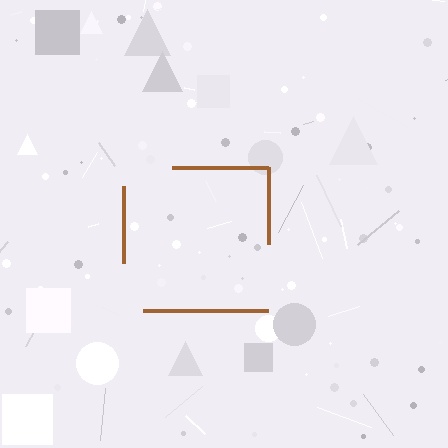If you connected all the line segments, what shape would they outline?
They would outline a square.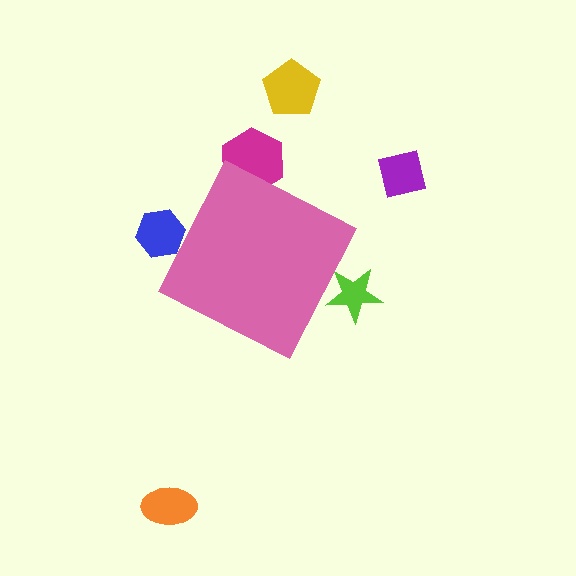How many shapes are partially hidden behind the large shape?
3 shapes are partially hidden.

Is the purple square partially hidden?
No, the purple square is fully visible.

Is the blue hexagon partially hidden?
Yes, the blue hexagon is partially hidden behind the pink diamond.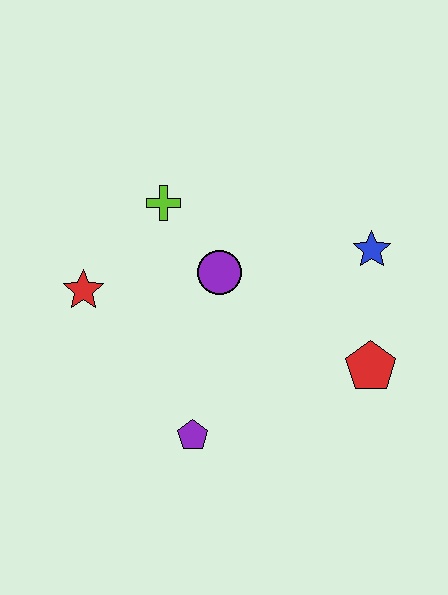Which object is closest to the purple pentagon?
The purple circle is closest to the purple pentagon.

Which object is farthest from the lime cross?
The red pentagon is farthest from the lime cross.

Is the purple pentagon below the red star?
Yes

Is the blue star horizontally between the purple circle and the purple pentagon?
No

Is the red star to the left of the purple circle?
Yes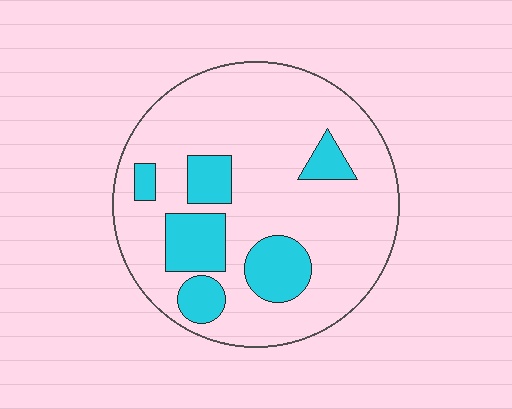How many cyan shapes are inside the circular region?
6.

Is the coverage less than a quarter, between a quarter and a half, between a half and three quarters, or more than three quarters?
Less than a quarter.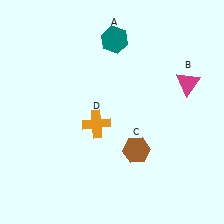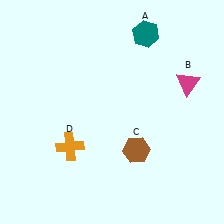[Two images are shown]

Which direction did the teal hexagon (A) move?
The teal hexagon (A) moved right.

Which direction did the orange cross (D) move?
The orange cross (D) moved left.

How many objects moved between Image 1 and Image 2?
2 objects moved between the two images.